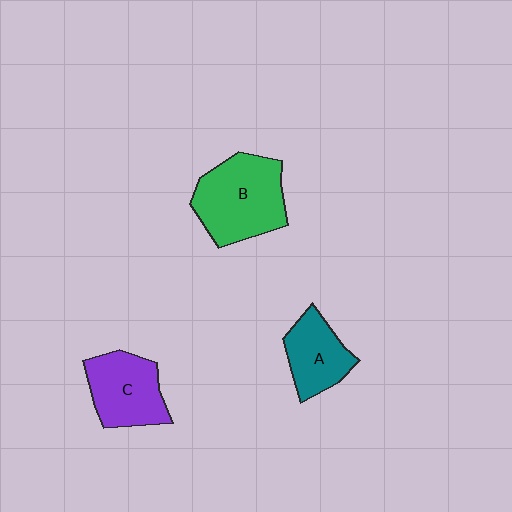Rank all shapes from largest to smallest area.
From largest to smallest: B (green), C (purple), A (teal).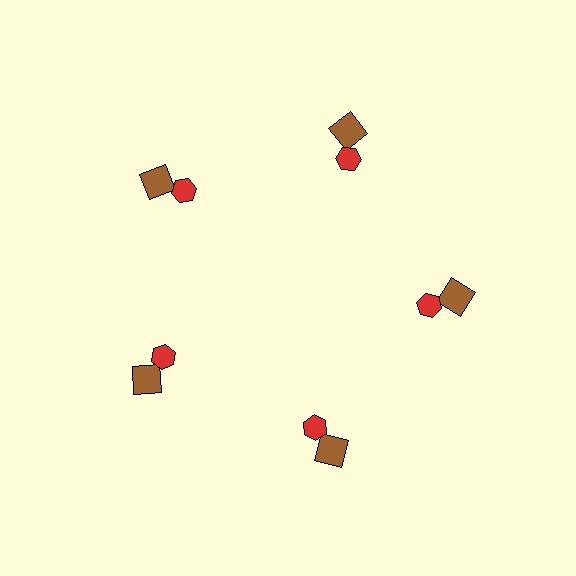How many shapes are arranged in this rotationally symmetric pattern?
There are 10 shapes, arranged in 5 groups of 2.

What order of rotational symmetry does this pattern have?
This pattern has 5-fold rotational symmetry.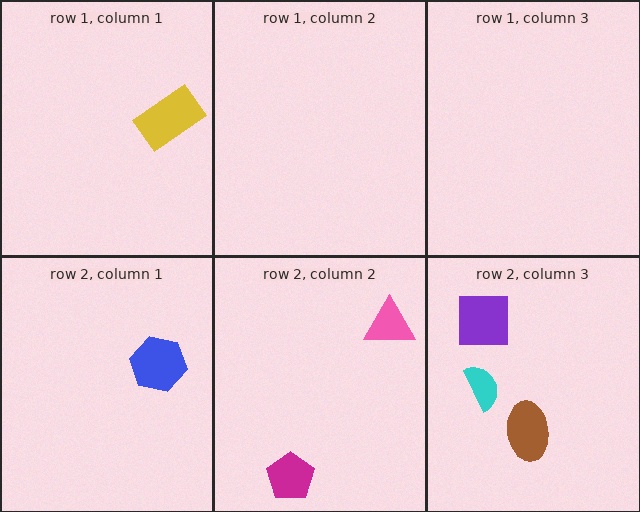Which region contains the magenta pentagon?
The row 2, column 2 region.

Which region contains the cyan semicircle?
The row 2, column 3 region.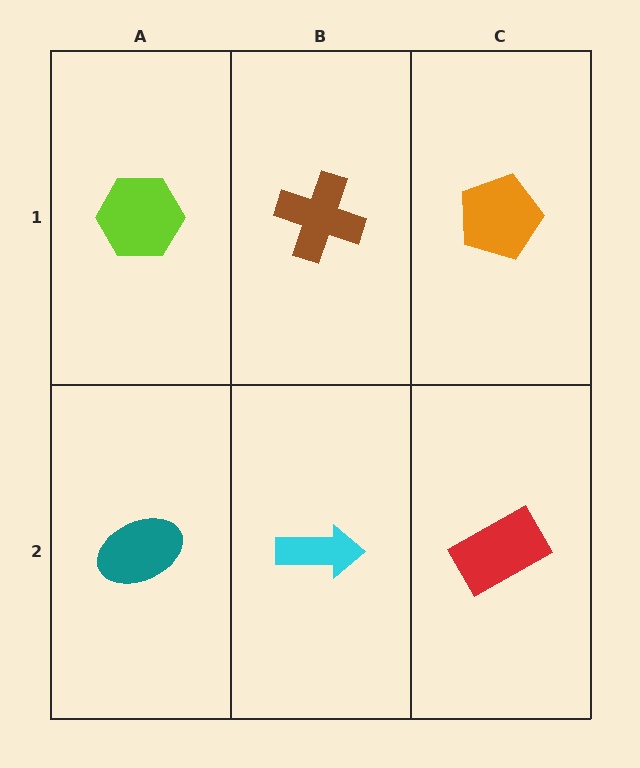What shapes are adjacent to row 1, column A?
A teal ellipse (row 2, column A), a brown cross (row 1, column B).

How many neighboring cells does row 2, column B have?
3.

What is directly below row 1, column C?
A red rectangle.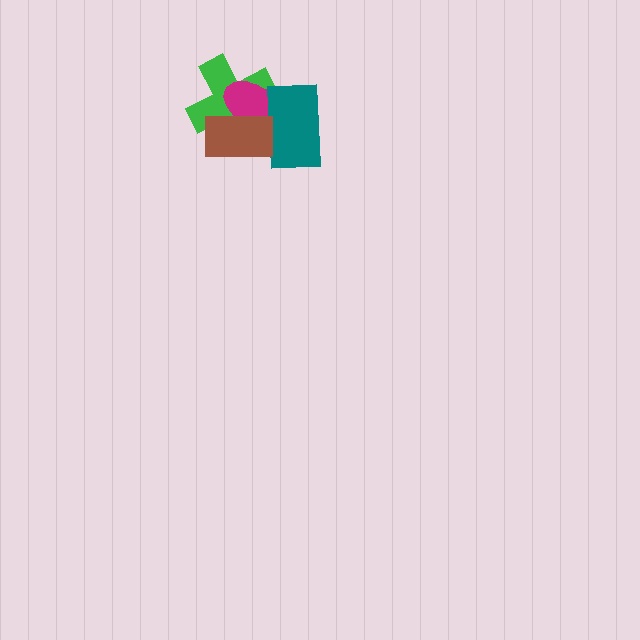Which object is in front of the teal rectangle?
The brown rectangle is in front of the teal rectangle.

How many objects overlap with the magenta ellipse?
3 objects overlap with the magenta ellipse.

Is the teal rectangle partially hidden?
Yes, it is partially covered by another shape.